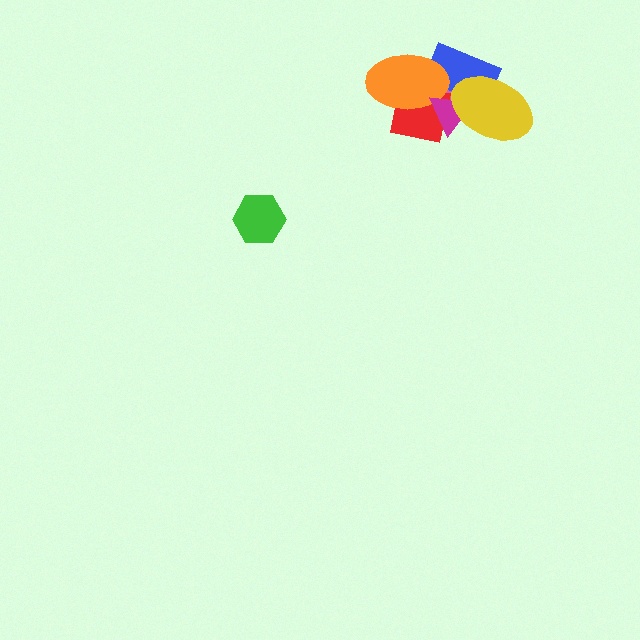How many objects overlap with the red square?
3 objects overlap with the red square.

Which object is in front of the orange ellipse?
The magenta triangle is in front of the orange ellipse.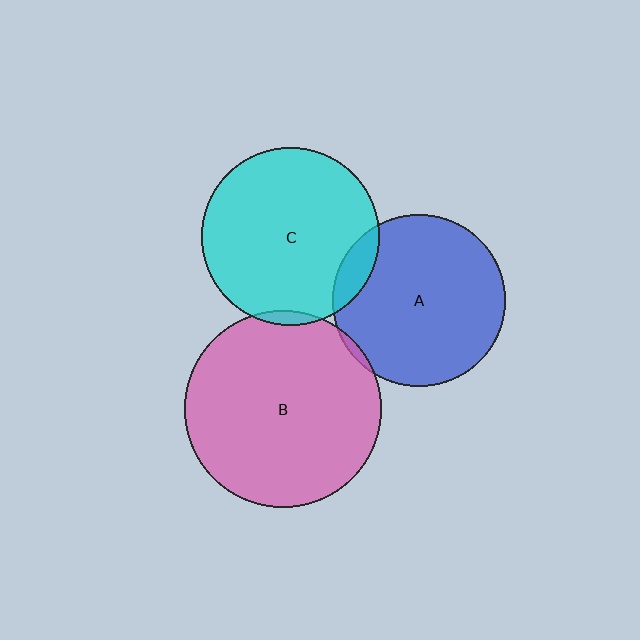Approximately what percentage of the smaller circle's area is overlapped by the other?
Approximately 5%.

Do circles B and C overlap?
Yes.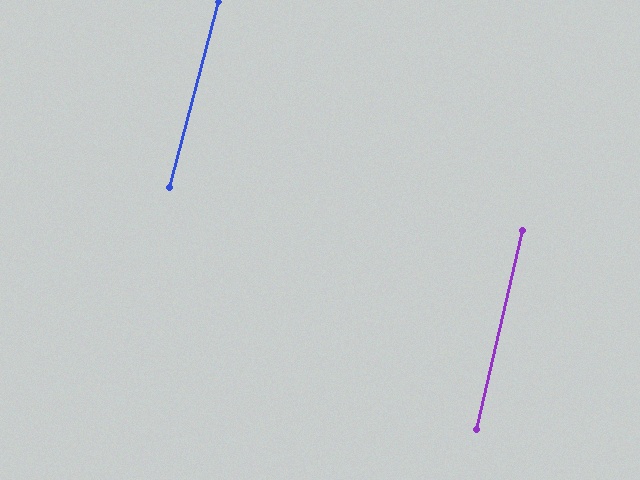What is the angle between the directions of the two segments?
Approximately 2 degrees.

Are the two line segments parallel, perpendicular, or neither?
Parallel — their directions differ by only 1.6°.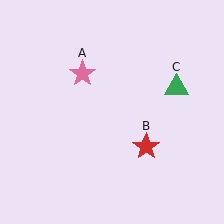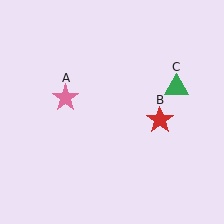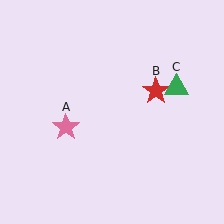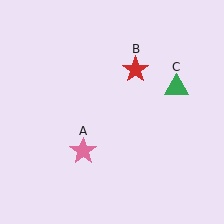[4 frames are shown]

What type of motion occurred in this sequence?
The pink star (object A), red star (object B) rotated counterclockwise around the center of the scene.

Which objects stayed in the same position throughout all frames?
Green triangle (object C) remained stationary.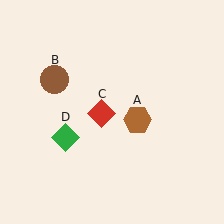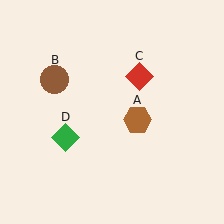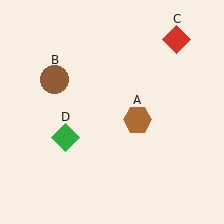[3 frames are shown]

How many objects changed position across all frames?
1 object changed position: red diamond (object C).